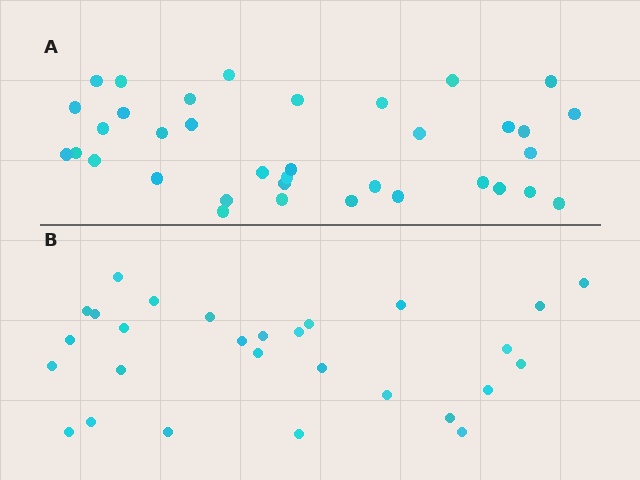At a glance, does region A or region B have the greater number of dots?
Region A (the top region) has more dots.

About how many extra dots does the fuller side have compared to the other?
Region A has roughly 8 or so more dots than region B.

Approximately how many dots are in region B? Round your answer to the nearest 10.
About 30 dots. (The exact count is 28, which rounds to 30.)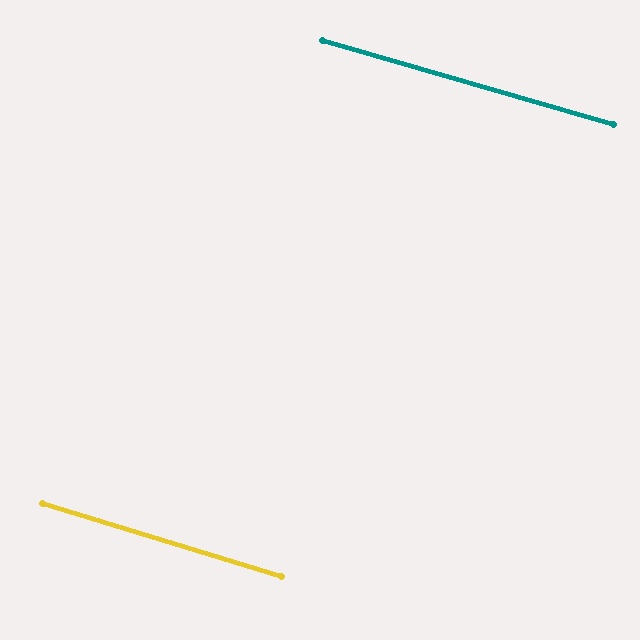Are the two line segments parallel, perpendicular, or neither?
Parallel — their directions differ by only 1.0°.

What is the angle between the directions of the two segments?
Approximately 1 degree.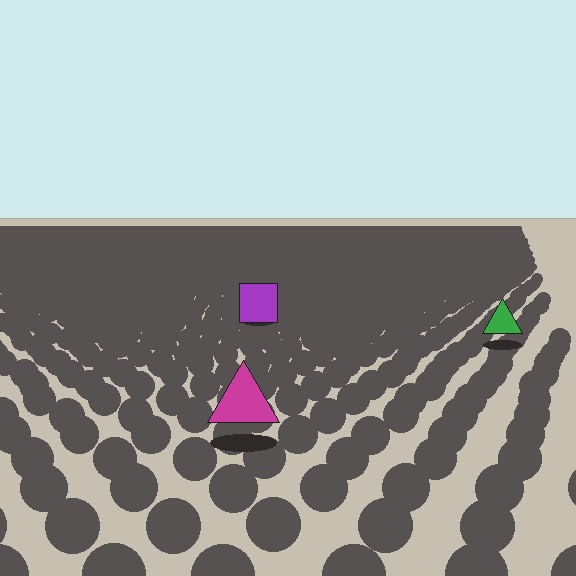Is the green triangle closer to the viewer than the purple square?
Yes. The green triangle is closer — you can tell from the texture gradient: the ground texture is coarser near it.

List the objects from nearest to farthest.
From nearest to farthest: the magenta triangle, the green triangle, the purple square.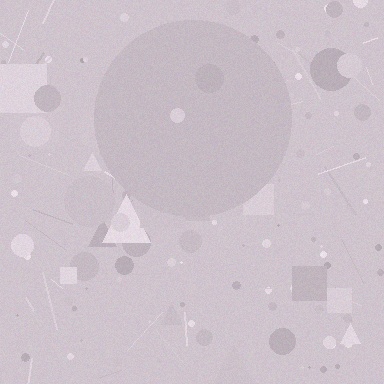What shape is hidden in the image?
A circle is hidden in the image.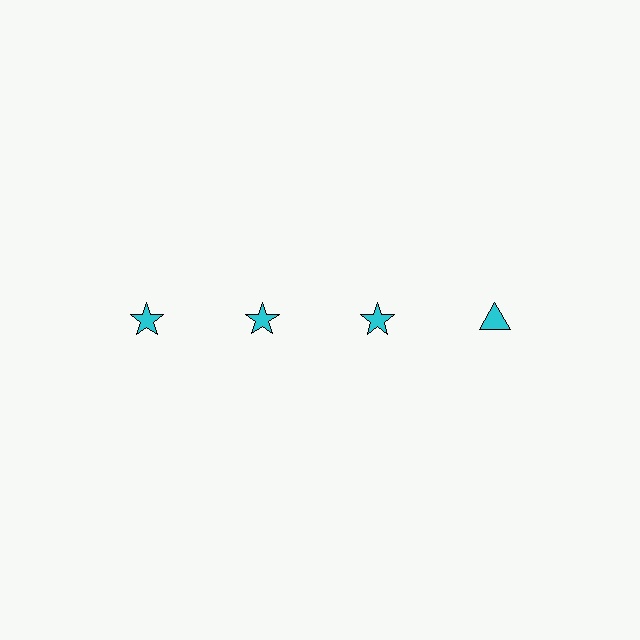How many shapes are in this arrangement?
There are 4 shapes arranged in a grid pattern.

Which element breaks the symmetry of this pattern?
The cyan triangle in the top row, second from right column breaks the symmetry. All other shapes are cyan stars.